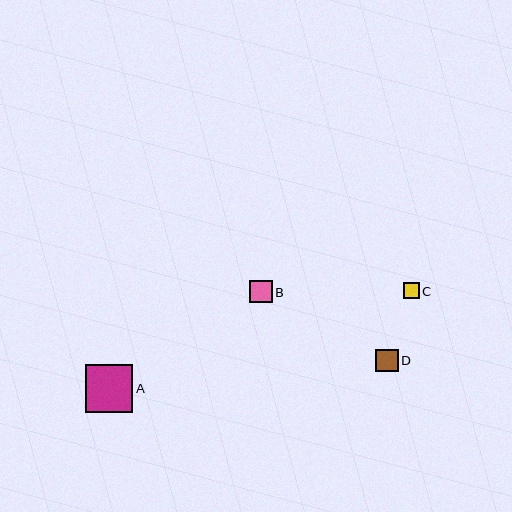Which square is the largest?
Square A is the largest with a size of approximately 47 pixels.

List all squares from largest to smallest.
From largest to smallest: A, D, B, C.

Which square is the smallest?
Square C is the smallest with a size of approximately 16 pixels.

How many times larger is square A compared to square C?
Square A is approximately 3.0 times the size of square C.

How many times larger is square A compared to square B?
Square A is approximately 2.1 times the size of square B.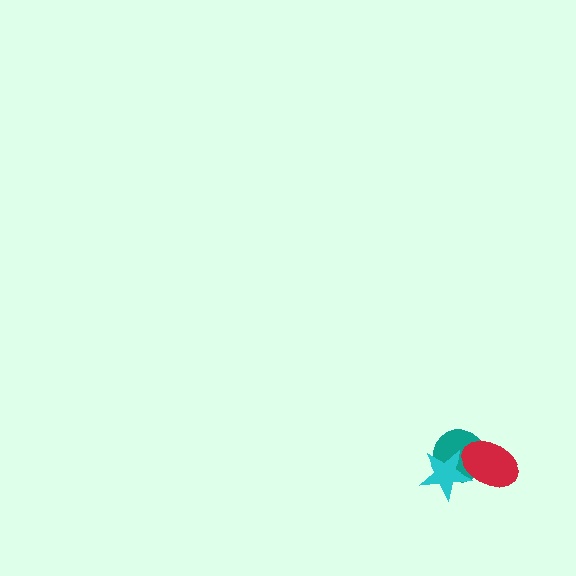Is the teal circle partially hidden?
Yes, it is partially covered by another shape.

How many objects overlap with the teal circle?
2 objects overlap with the teal circle.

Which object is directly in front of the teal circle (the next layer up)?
The red ellipse is directly in front of the teal circle.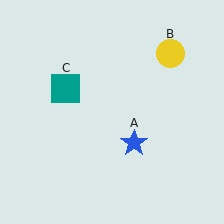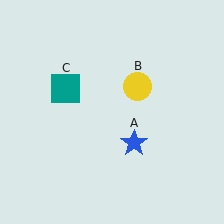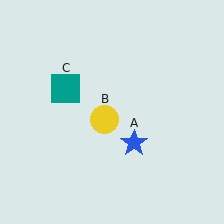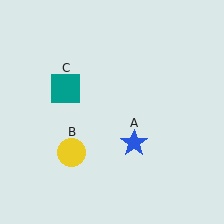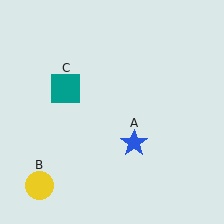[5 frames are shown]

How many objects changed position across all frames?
1 object changed position: yellow circle (object B).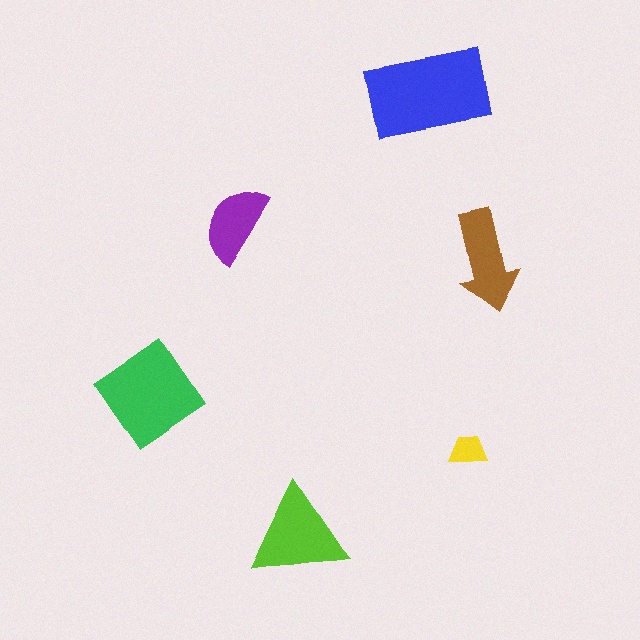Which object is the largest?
The blue rectangle.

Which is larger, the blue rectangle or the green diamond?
The blue rectangle.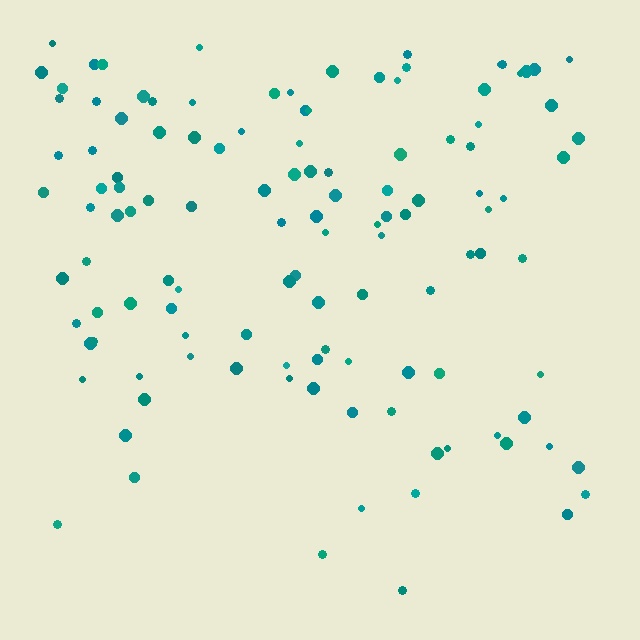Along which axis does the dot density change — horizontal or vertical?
Vertical.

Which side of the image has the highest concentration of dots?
The top.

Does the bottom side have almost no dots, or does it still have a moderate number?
Still a moderate number, just noticeably fewer than the top.